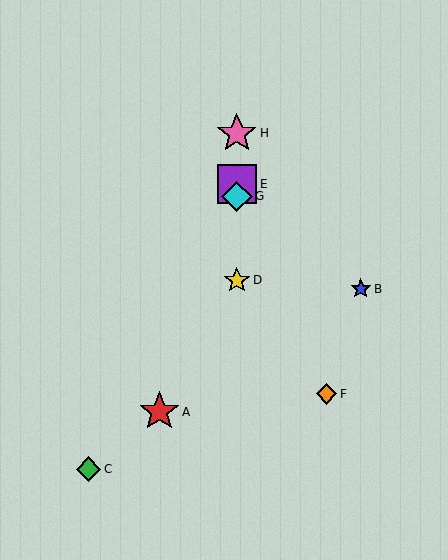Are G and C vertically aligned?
No, G is at x≈237 and C is at x≈88.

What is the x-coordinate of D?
Object D is at x≈237.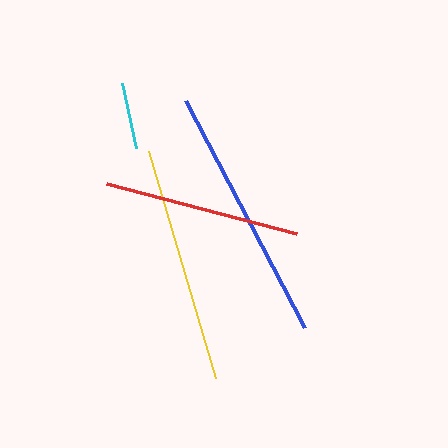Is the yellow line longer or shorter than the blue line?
The blue line is longer than the yellow line.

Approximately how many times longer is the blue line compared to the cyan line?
The blue line is approximately 3.9 times the length of the cyan line.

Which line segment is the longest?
The blue line is the longest at approximately 257 pixels.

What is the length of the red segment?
The red segment is approximately 196 pixels long.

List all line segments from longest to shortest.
From longest to shortest: blue, yellow, red, cyan.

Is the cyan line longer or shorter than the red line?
The red line is longer than the cyan line.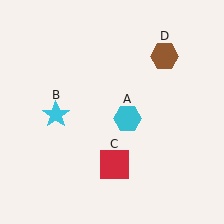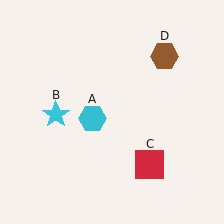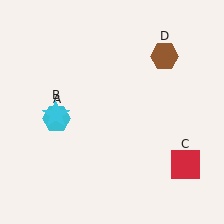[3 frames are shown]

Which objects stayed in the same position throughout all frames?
Cyan star (object B) and brown hexagon (object D) remained stationary.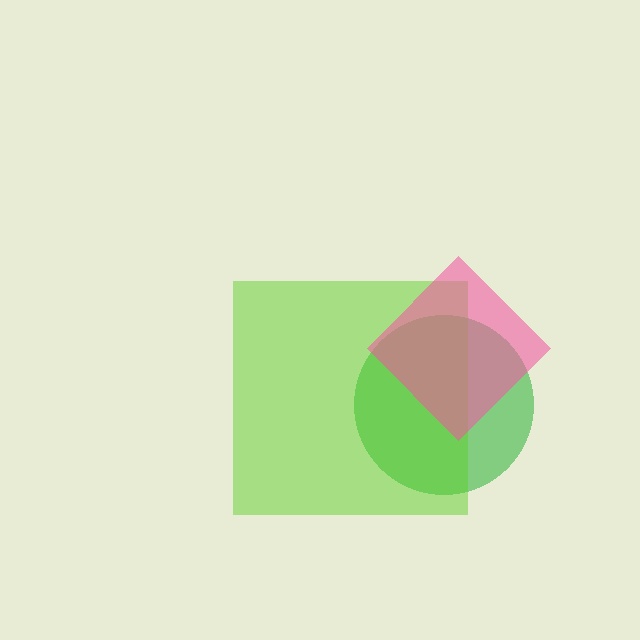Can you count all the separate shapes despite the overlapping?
Yes, there are 3 separate shapes.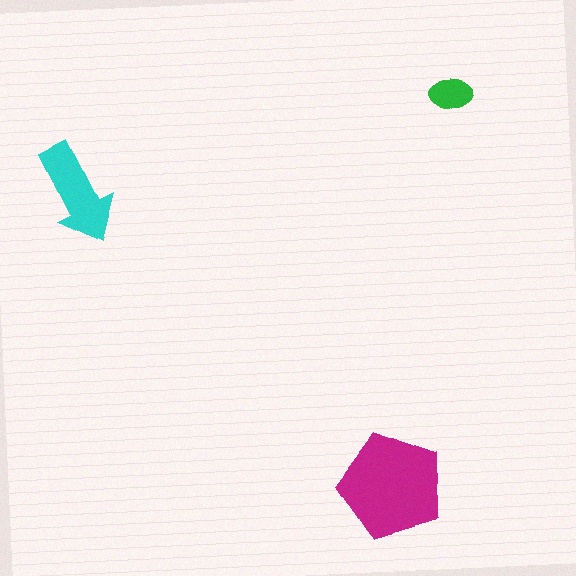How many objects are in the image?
There are 3 objects in the image.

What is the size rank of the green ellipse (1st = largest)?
3rd.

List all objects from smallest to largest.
The green ellipse, the cyan arrow, the magenta pentagon.